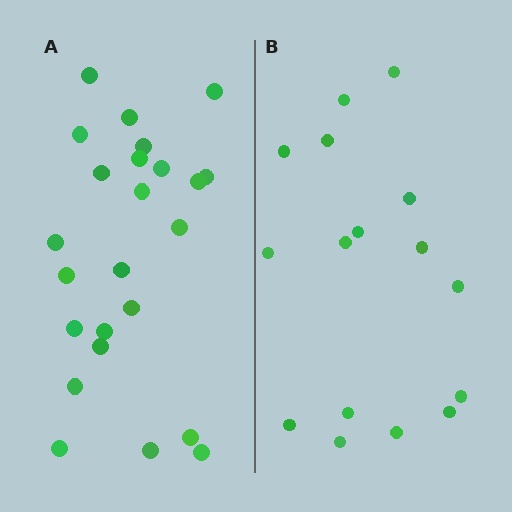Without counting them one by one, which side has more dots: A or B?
Region A (the left region) has more dots.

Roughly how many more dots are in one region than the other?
Region A has roughly 8 or so more dots than region B.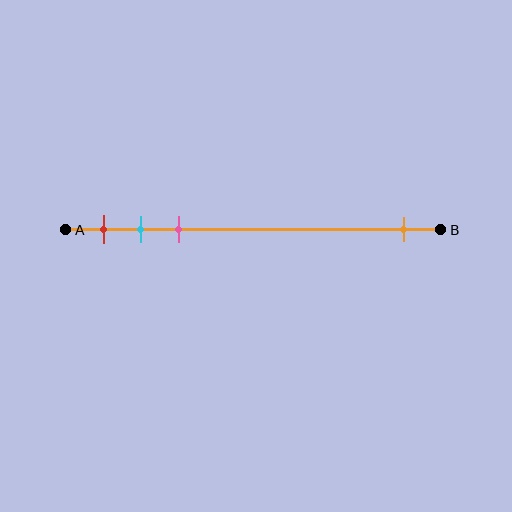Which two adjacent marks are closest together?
The cyan and pink marks are the closest adjacent pair.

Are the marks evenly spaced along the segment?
No, the marks are not evenly spaced.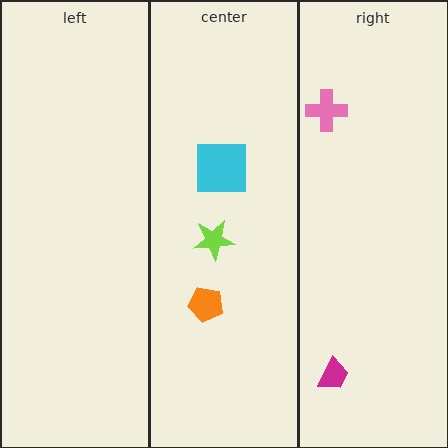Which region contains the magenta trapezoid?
The right region.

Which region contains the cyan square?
The center region.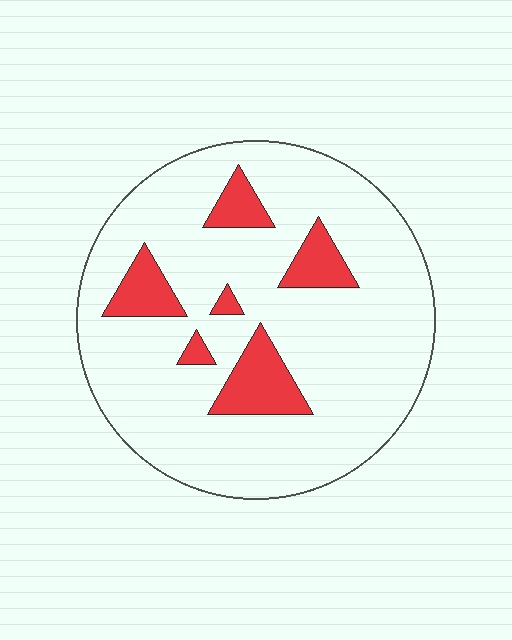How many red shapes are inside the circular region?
6.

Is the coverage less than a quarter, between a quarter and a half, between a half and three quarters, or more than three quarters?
Less than a quarter.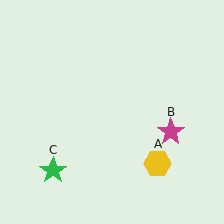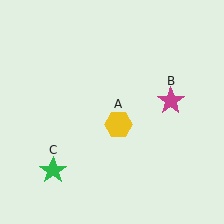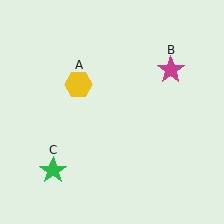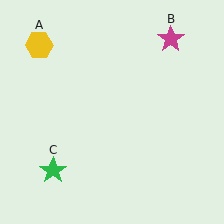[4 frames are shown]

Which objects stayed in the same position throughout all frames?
Green star (object C) remained stationary.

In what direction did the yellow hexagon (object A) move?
The yellow hexagon (object A) moved up and to the left.